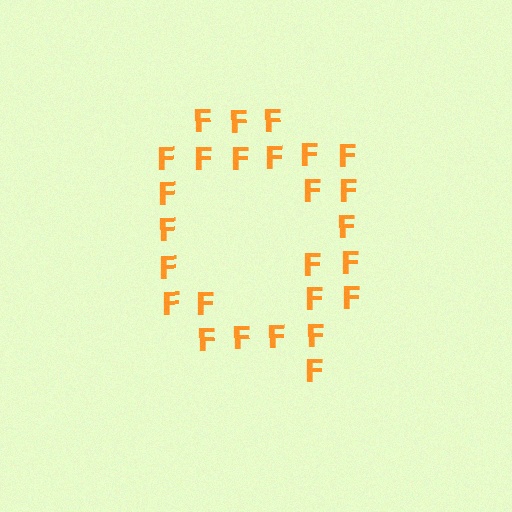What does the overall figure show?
The overall figure shows the letter Q.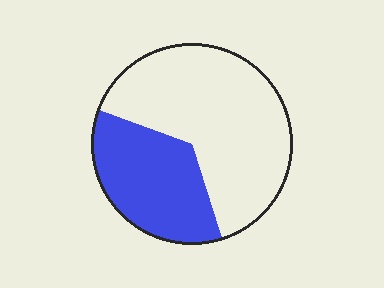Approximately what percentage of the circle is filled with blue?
Approximately 35%.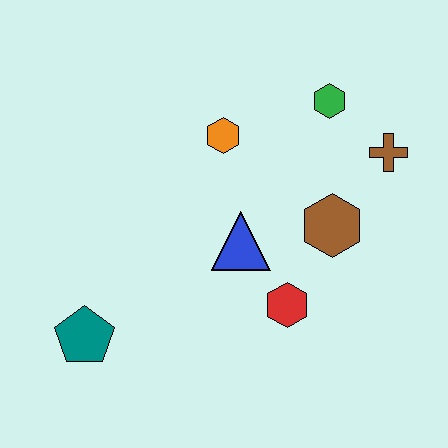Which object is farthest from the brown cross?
The teal pentagon is farthest from the brown cross.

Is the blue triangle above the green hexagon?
No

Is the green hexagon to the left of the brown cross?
Yes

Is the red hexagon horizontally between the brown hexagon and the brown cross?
No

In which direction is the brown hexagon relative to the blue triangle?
The brown hexagon is to the right of the blue triangle.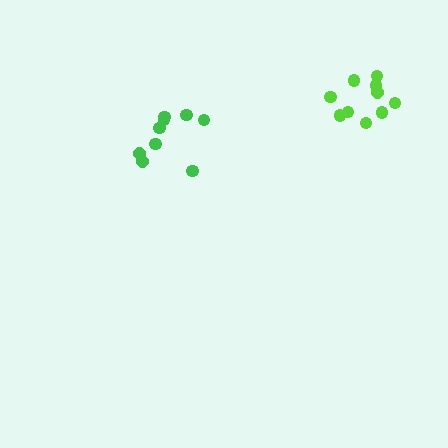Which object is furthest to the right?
The lime cluster is rightmost.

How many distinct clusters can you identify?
There are 2 distinct clusters.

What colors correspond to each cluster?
The clusters are colored: lime, green.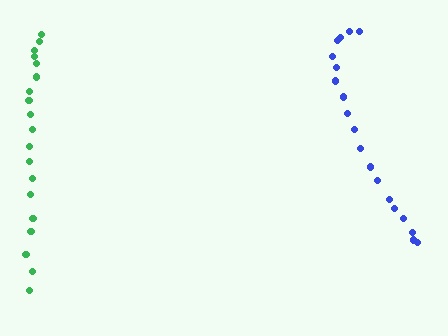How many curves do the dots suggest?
There are 2 distinct paths.